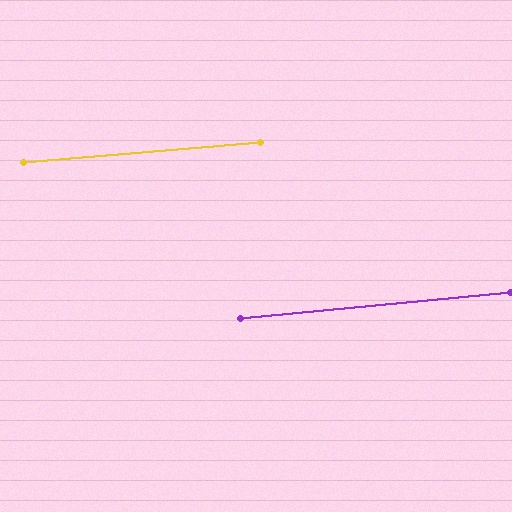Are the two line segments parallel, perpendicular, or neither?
Parallel — their directions differ by only 0.6°.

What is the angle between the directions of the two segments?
Approximately 1 degree.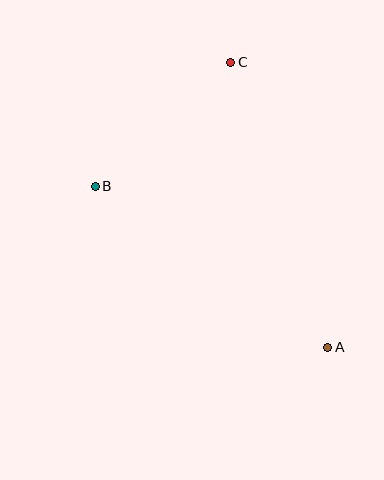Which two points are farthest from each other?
Points A and C are farthest from each other.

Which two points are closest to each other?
Points B and C are closest to each other.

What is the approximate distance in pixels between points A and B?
The distance between A and B is approximately 283 pixels.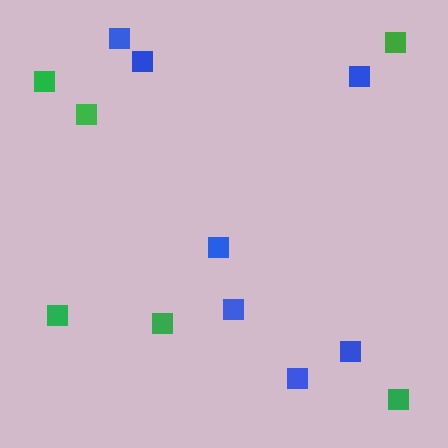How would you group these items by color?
There are 2 groups: one group of green squares (6) and one group of blue squares (7).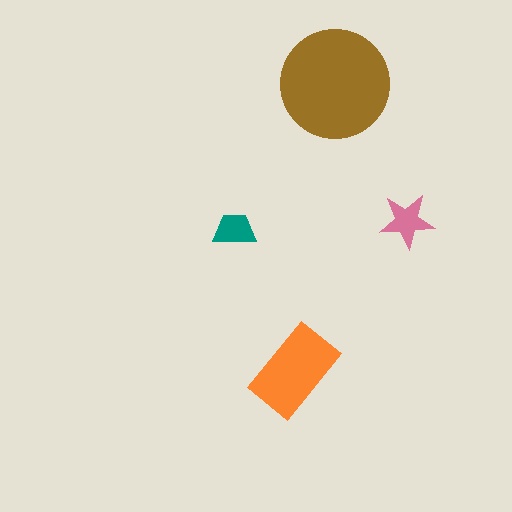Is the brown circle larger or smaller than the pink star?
Larger.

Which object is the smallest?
The teal trapezoid.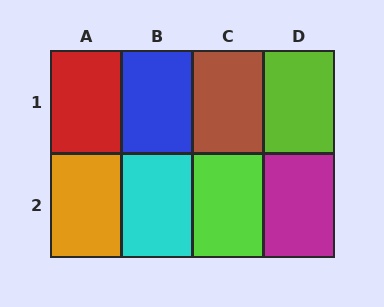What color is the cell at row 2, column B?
Cyan.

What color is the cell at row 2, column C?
Lime.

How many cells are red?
1 cell is red.